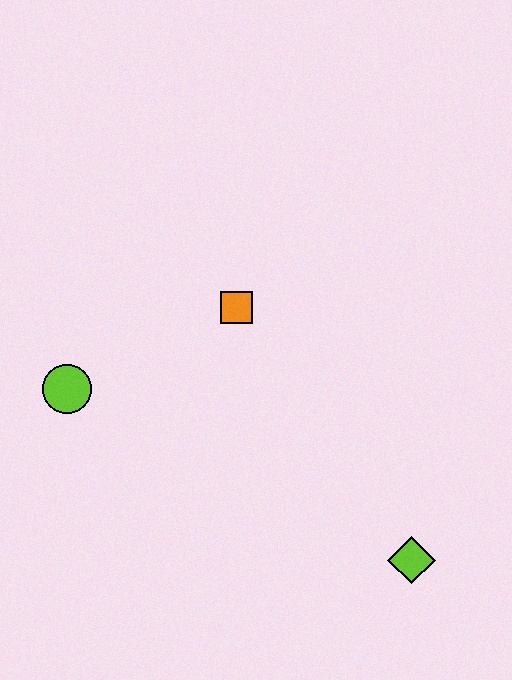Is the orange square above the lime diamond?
Yes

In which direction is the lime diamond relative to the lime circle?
The lime diamond is to the right of the lime circle.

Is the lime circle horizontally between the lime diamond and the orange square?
No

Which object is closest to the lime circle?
The orange square is closest to the lime circle.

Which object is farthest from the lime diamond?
The lime circle is farthest from the lime diamond.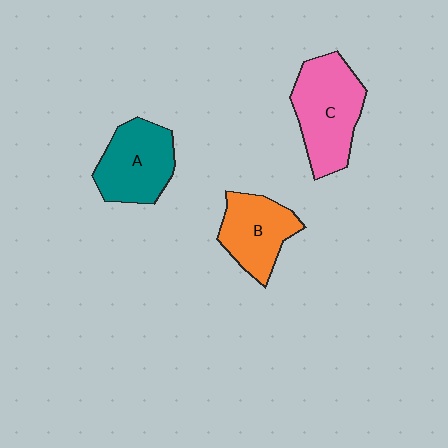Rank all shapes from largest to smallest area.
From largest to smallest: C (pink), A (teal), B (orange).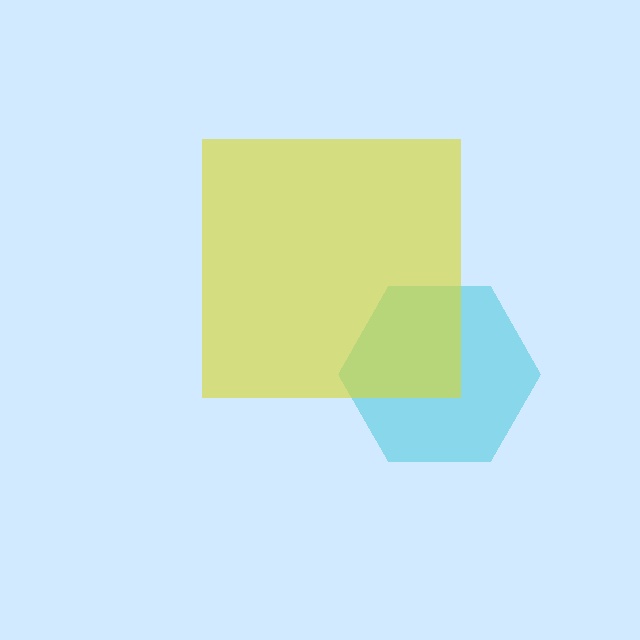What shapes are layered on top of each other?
The layered shapes are: a cyan hexagon, a yellow square.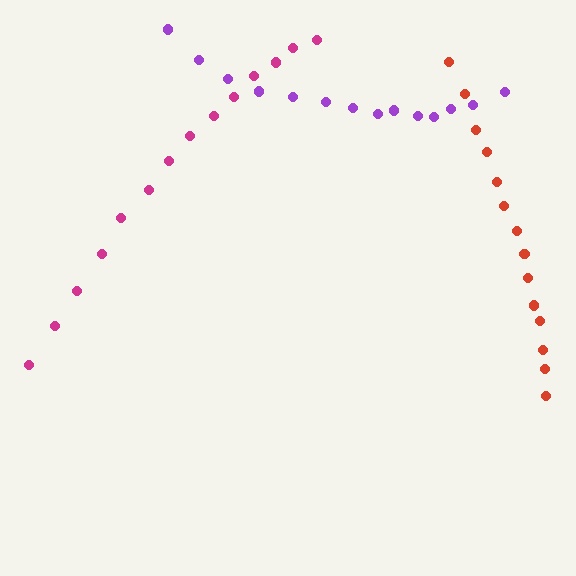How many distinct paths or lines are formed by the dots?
There are 3 distinct paths.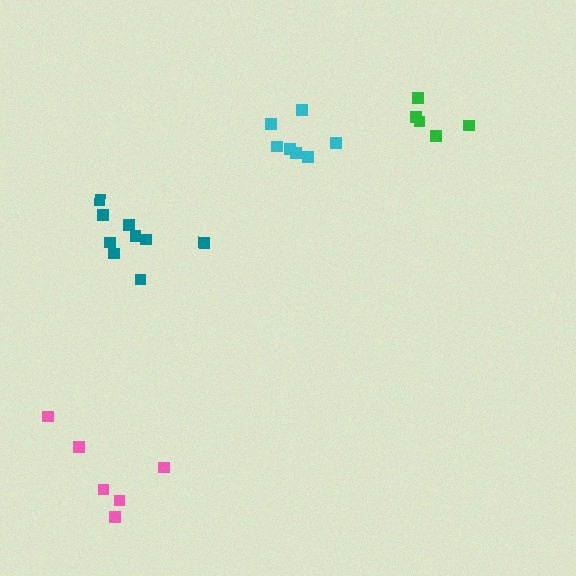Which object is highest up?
The green cluster is topmost.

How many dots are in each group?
Group 1: 9 dots, Group 2: 6 dots, Group 3: 7 dots, Group 4: 5 dots (27 total).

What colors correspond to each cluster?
The clusters are colored: teal, pink, cyan, green.